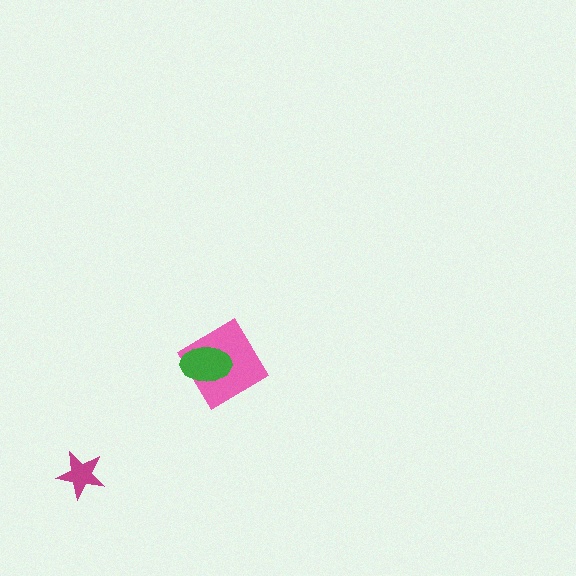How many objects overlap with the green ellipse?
1 object overlaps with the green ellipse.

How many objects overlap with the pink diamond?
1 object overlaps with the pink diamond.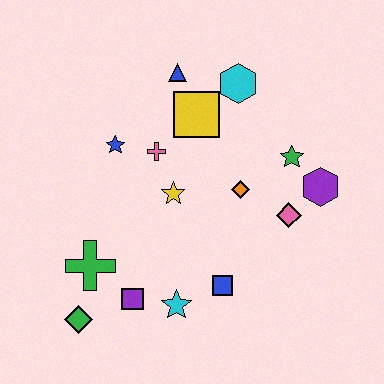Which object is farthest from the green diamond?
The cyan hexagon is farthest from the green diamond.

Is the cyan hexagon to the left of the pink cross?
No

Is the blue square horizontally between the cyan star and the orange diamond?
Yes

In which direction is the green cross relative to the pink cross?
The green cross is below the pink cross.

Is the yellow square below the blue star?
No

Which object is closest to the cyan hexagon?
The yellow square is closest to the cyan hexagon.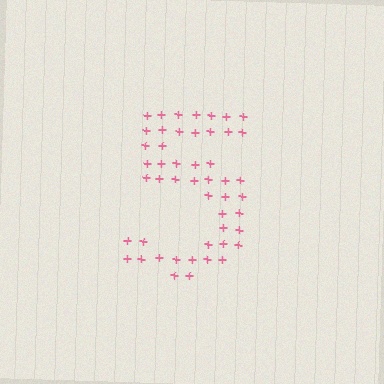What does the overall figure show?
The overall figure shows the digit 5.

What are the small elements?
The small elements are plus signs.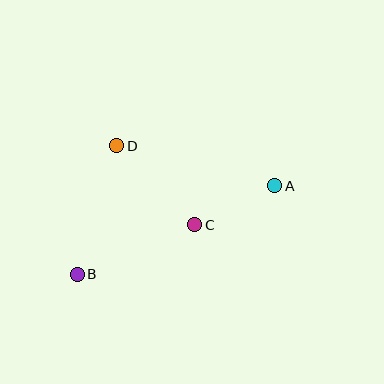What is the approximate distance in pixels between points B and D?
The distance between B and D is approximately 134 pixels.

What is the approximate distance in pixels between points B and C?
The distance between B and C is approximately 127 pixels.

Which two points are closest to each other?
Points A and C are closest to each other.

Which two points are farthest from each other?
Points A and B are farthest from each other.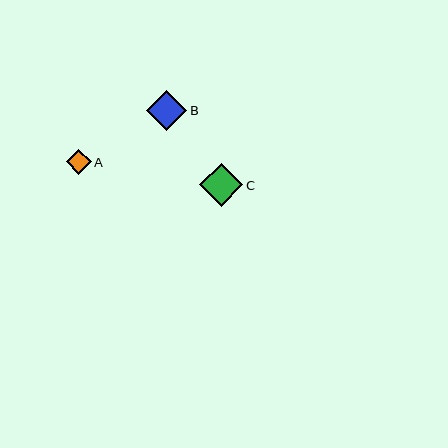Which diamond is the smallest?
Diamond A is the smallest with a size of approximately 25 pixels.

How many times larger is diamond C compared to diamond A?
Diamond C is approximately 1.8 times the size of diamond A.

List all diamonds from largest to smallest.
From largest to smallest: C, B, A.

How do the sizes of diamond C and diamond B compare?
Diamond C and diamond B are approximately the same size.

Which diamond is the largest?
Diamond C is the largest with a size of approximately 43 pixels.